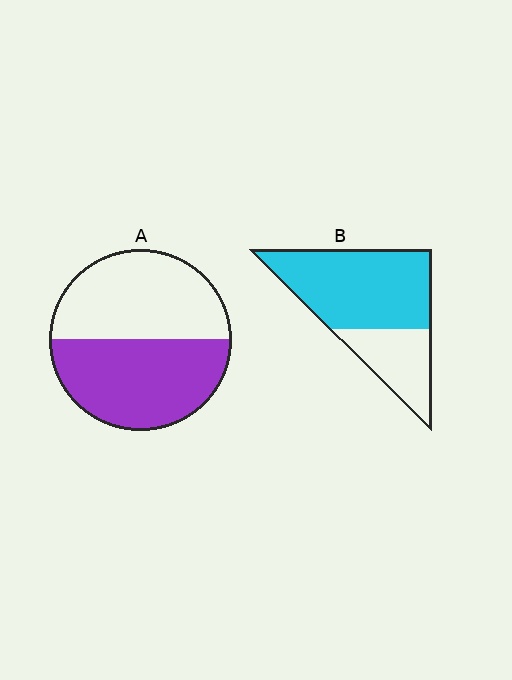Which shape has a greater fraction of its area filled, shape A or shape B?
Shape B.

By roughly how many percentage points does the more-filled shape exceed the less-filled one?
By roughly 20 percentage points (B over A).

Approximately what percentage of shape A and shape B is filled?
A is approximately 50% and B is approximately 70%.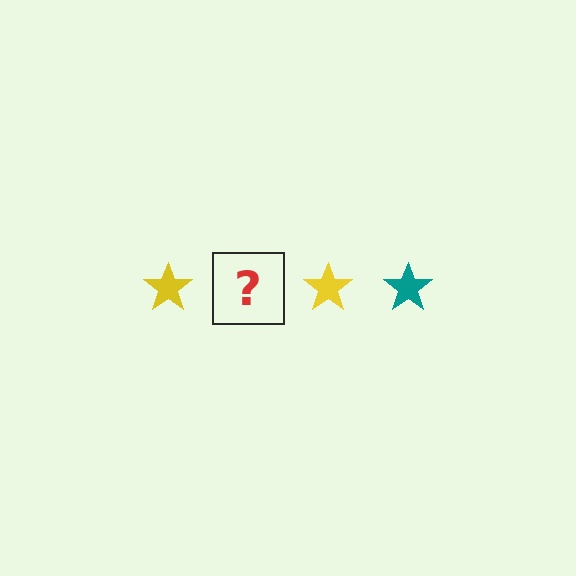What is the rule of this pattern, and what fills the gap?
The rule is that the pattern cycles through yellow, teal stars. The gap should be filled with a teal star.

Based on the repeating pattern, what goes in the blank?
The blank should be a teal star.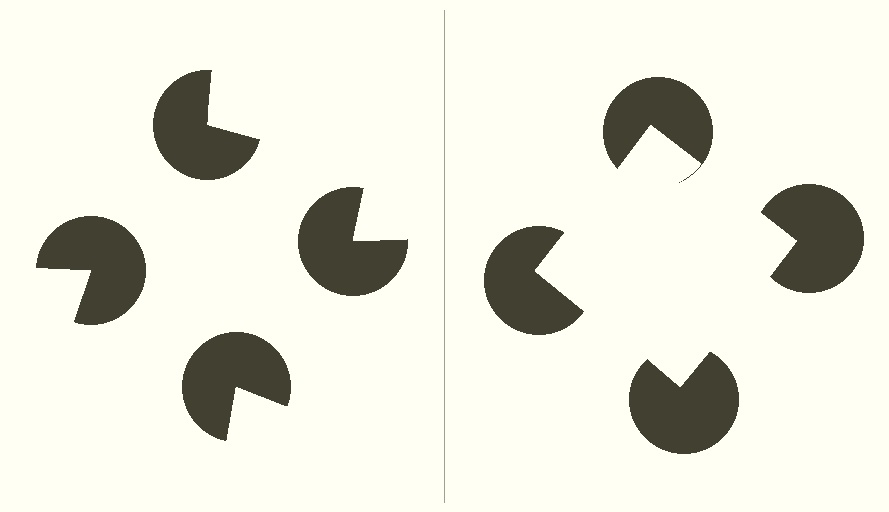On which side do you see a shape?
An illusory square appears on the right side. On the left side the wedge cuts are rotated, so no coherent shape forms.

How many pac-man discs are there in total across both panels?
8 — 4 on each side.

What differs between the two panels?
The pac-man discs are positioned identically on both sides; only the wedge orientations differ. On the right they align to a square; on the left they are misaligned.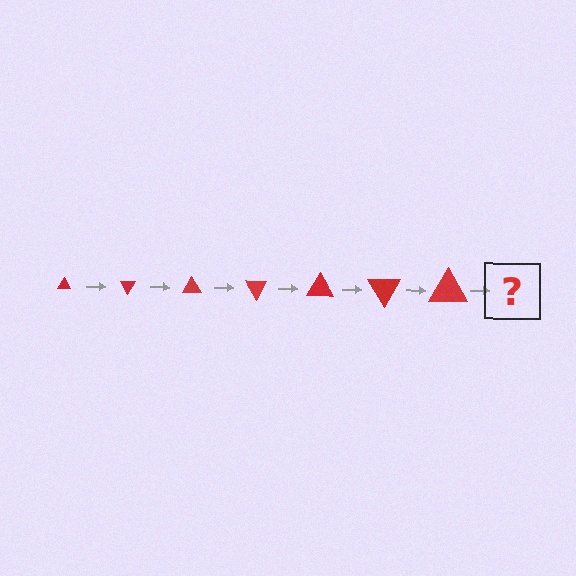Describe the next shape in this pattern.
It should be a triangle, larger than the previous one and rotated 420 degrees from the start.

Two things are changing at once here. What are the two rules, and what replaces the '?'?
The two rules are that the triangle grows larger each step and it rotates 60 degrees each step. The '?' should be a triangle, larger than the previous one and rotated 420 degrees from the start.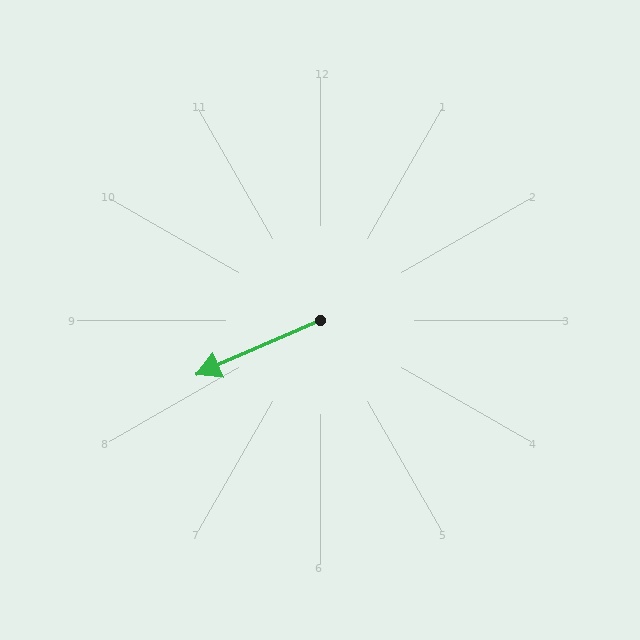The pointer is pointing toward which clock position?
Roughly 8 o'clock.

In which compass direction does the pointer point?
Southwest.